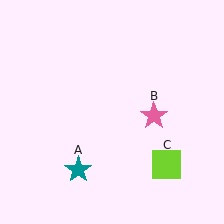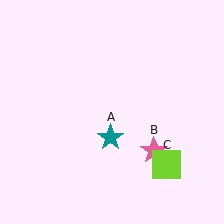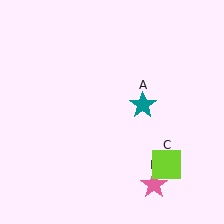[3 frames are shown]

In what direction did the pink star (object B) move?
The pink star (object B) moved down.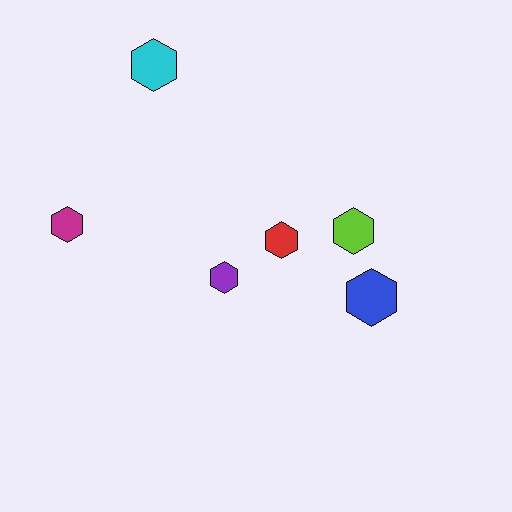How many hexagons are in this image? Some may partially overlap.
There are 6 hexagons.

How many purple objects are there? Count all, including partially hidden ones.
There is 1 purple object.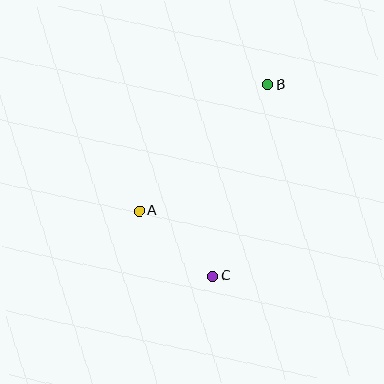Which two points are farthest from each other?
Points B and C are farthest from each other.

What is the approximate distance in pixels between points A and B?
The distance between A and B is approximately 180 pixels.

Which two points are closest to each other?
Points A and C are closest to each other.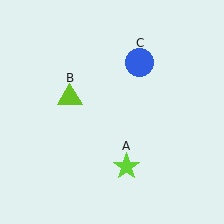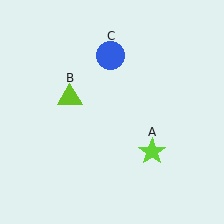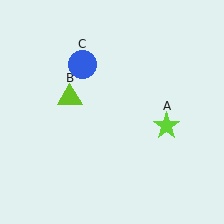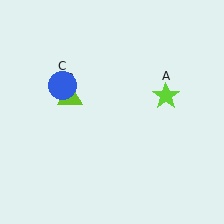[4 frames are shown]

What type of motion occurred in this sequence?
The lime star (object A), blue circle (object C) rotated counterclockwise around the center of the scene.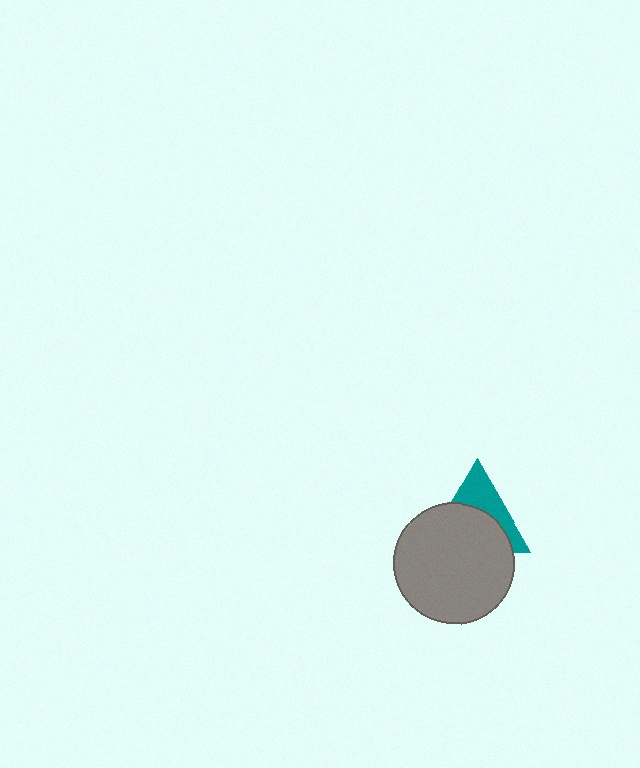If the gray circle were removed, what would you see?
You would see the complete teal triangle.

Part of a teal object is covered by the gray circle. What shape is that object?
It is a triangle.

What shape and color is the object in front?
The object in front is a gray circle.